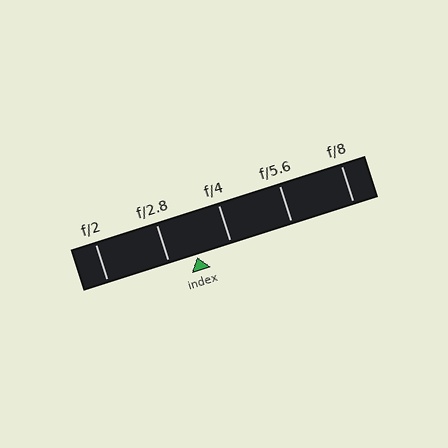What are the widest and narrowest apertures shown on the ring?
The widest aperture shown is f/2 and the narrowest is f/8.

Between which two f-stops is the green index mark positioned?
The index mark is between f/2.8 and f/4.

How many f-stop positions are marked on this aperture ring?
There are 5 f-stop positions marked.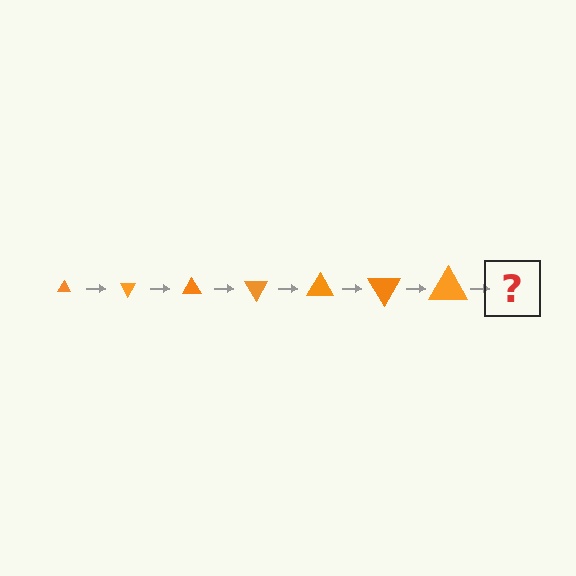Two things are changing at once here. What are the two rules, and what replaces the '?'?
The two rules are that the triangle grows larger each step and it rotates 60 degrees each step. The '?' should be a triangle, larger than the previous one and rotated 420 degrees from the start.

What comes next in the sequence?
The next element should be a triangle, larger than the previous one and rotated 420 degrees from the start.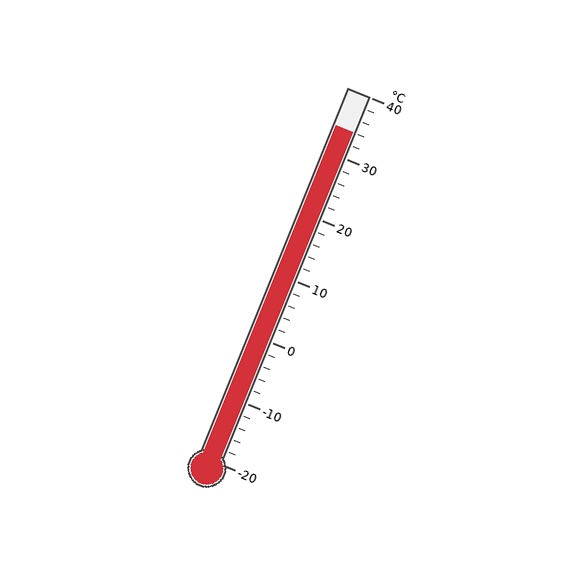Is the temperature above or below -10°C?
The temperature is above -10°C.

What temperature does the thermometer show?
The thermometer shows approximately 34°C.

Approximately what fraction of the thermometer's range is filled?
The thermometer is filled to approximately 90% of its range.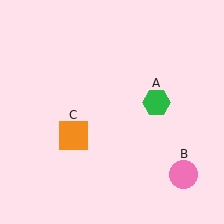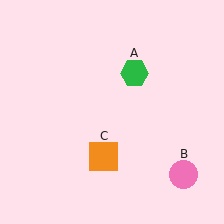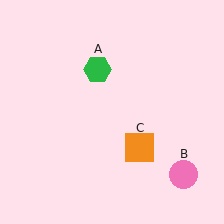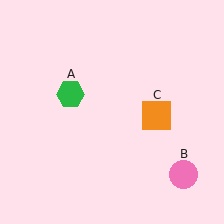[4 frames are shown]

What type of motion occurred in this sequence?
The green hexagon (object A), orange square (object C) rotated counterclockwise around the center of the scene.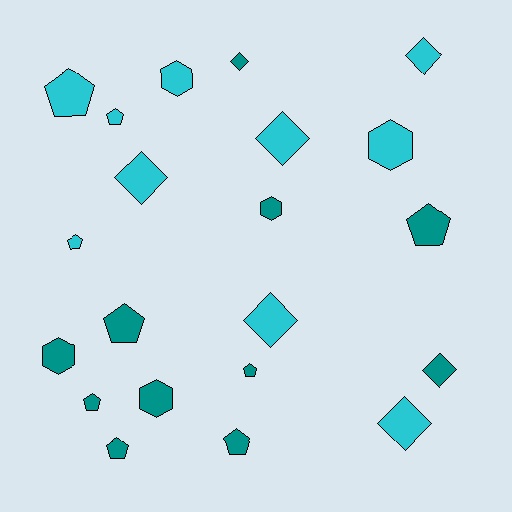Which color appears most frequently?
Teal, with 11 objects.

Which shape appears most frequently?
Pentagon, with 9 objects.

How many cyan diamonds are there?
There are 5 cyan diamonds.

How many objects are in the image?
There are 21 objects.